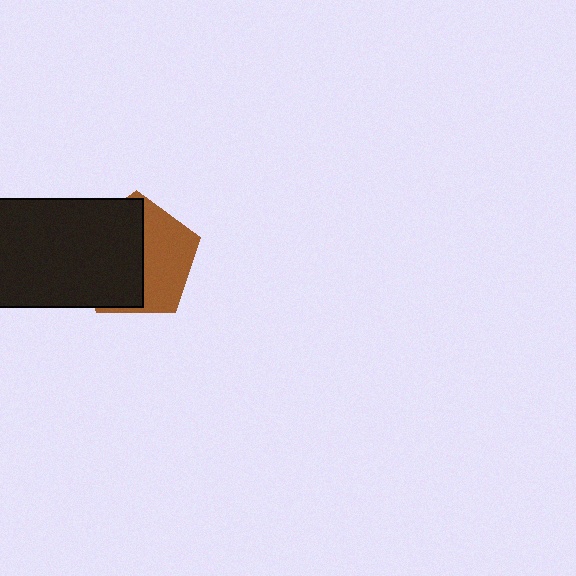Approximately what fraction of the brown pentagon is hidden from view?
Roughly 55% of the brown pentagon is hidden behind the black rectangle.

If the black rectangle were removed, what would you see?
You would see the complete brown pentagon.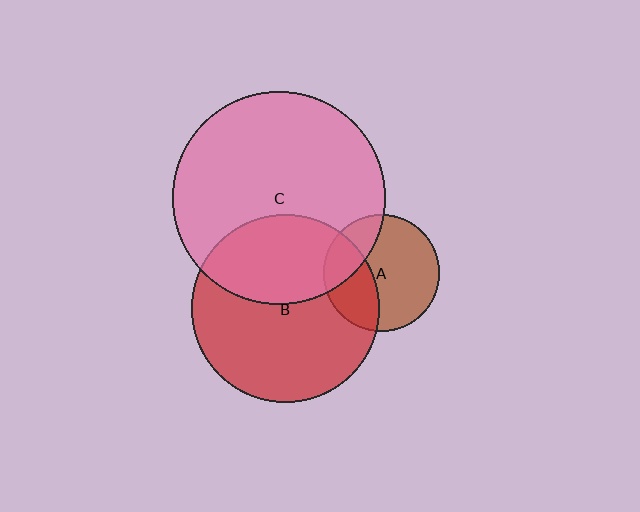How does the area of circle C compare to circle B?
Approximately 1.3 times.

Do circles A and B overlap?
Yes.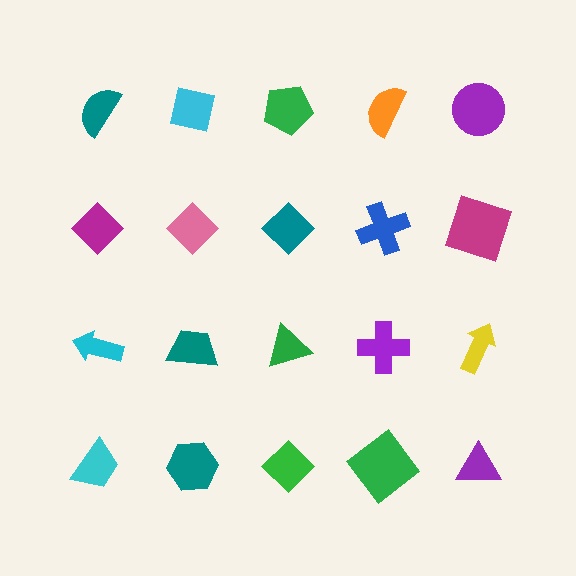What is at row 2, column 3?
A teal diamond.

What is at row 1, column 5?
A purple circle.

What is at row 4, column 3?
A green diamond.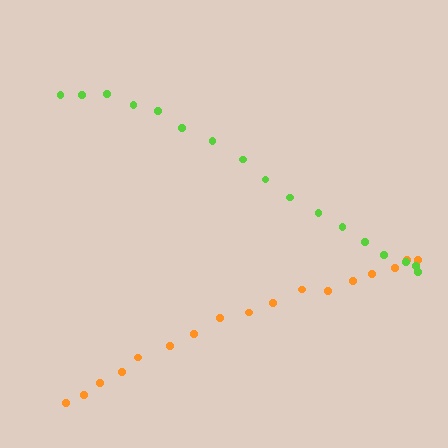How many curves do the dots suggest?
There are 2 distinct paths.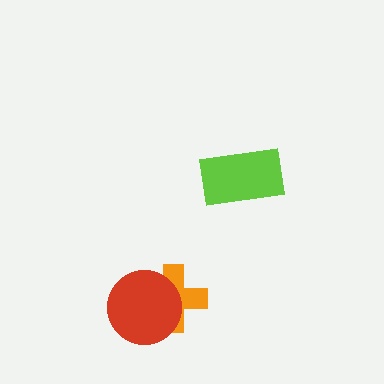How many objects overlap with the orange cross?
1 object overlaps with the orange cross.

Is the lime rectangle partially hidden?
No, no other shape covers it.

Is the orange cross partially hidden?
Yes, it is partially covered by another shape.